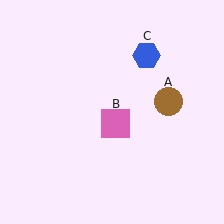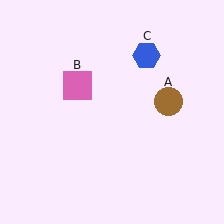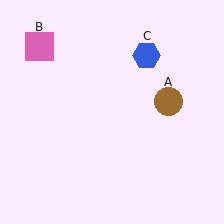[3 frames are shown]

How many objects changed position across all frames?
1 object changed position: pink square (object B).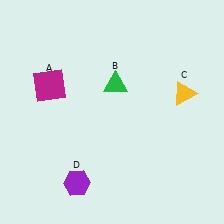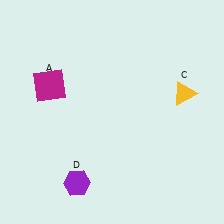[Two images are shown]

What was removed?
The green triangle (B) was removed in Image 2.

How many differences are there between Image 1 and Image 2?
There is 1 difference between the two images.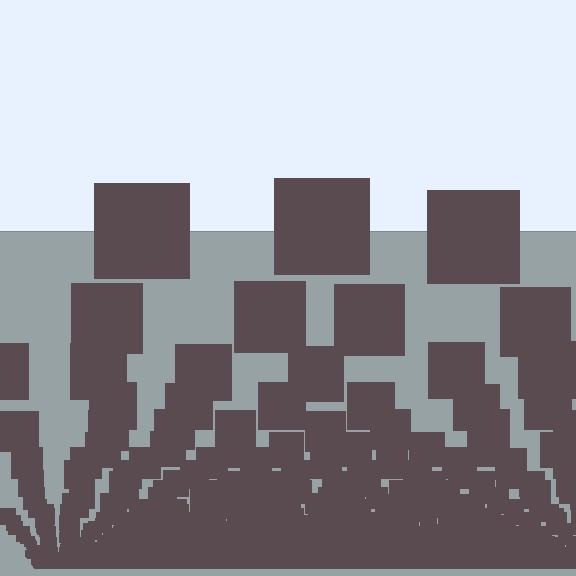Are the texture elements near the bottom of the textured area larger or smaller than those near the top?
Smaller. The gradient is inverted — elements near the bottom are smaller and denser.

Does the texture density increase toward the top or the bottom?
Density increases toward the bottom.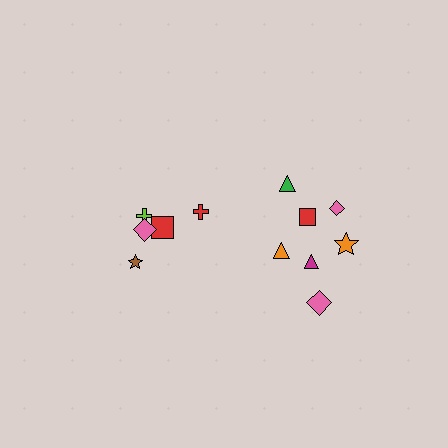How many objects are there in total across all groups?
There are 12 objects.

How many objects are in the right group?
There are 7 objects.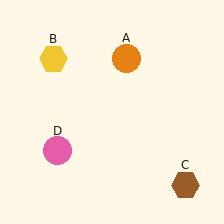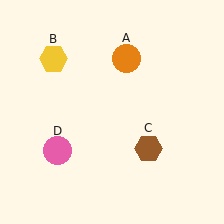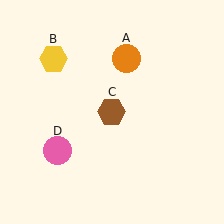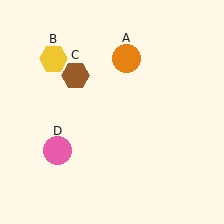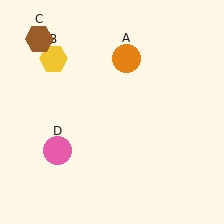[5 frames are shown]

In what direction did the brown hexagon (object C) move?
The brown hexagon (object C) moved up and to the left.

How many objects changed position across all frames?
1 object changed position: brown hexagon (object C).